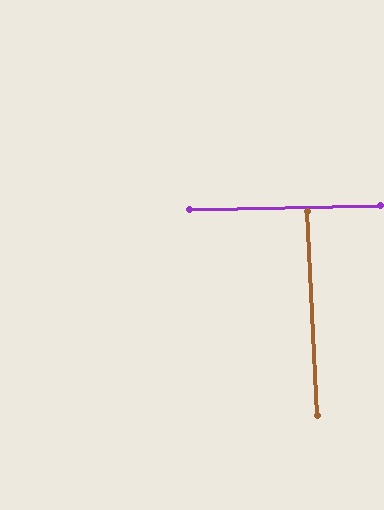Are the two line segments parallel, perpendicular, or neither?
Perpendicular — they meet at approximately 88°.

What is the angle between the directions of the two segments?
Approximately 88 degrees.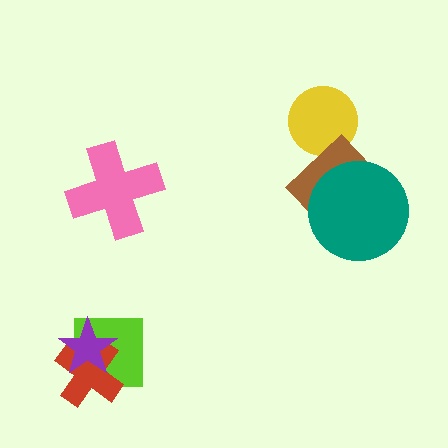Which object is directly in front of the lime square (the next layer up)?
The red cross is directly in front of the lime square.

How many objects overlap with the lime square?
2 objects overlap with the lime square.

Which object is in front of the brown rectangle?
The teal circle is in front of the brown rectangle.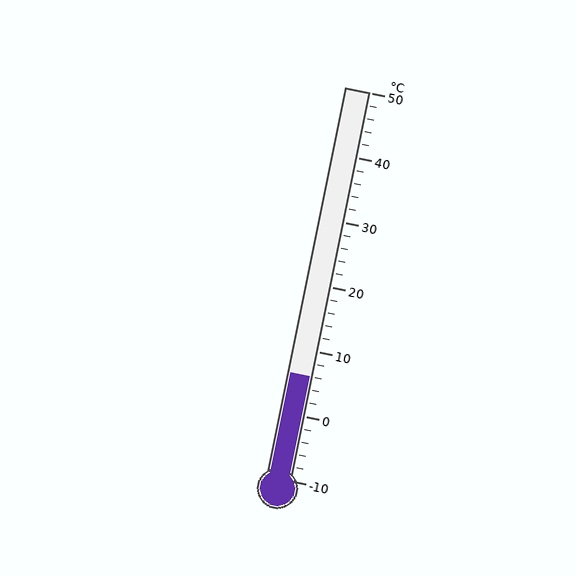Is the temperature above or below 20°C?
The temperature is below 20°C.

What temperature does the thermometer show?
The thermometer shows approximately 6°C.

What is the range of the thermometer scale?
The thermometer scale ranges from -10°C to 50°C.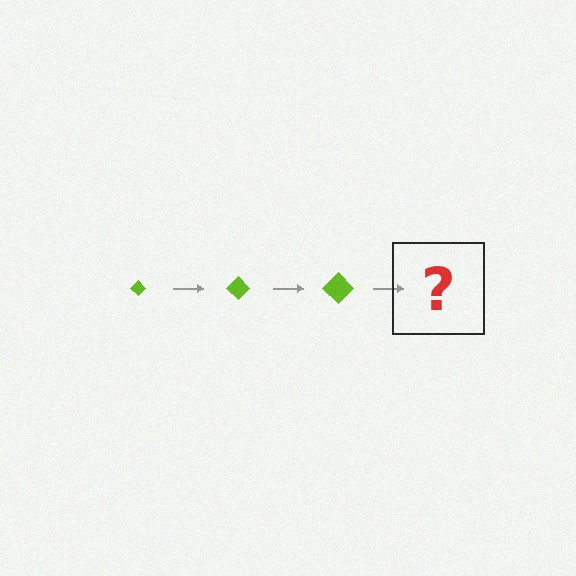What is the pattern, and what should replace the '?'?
The pattern is that the diamond gets progressively larger each step. The '?' should be a lime diamond, larger than the previous one.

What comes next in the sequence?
The next element should be a lime diamond, larger than the previous one.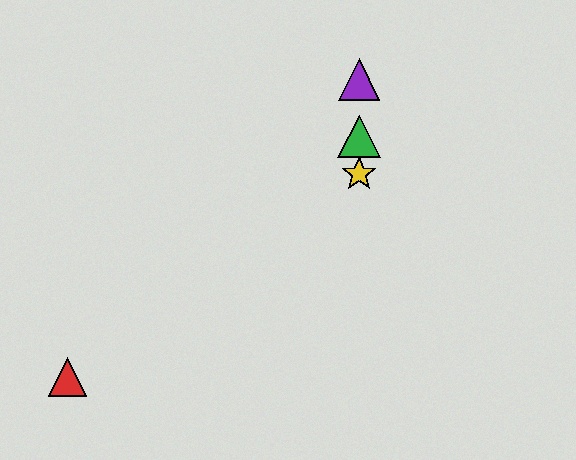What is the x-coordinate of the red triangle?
The red triangle is at x≈68.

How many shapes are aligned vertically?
4 shapes (the blue triangle, the green triangle, the yellow star, the purple triangle) are aligned vertically.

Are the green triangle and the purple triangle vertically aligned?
Yes, both are at x≈359.